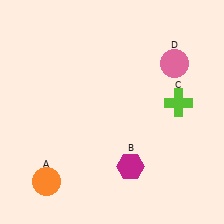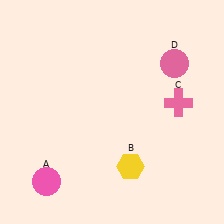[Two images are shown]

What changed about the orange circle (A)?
In Image 1, A is orange. In Image 2, it changed to pink.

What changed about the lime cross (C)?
In Image 1, C is lime. In Image 2, it changed to pink.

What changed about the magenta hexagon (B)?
In Image 1, B is magenta. In Image 2, it changed to yellow.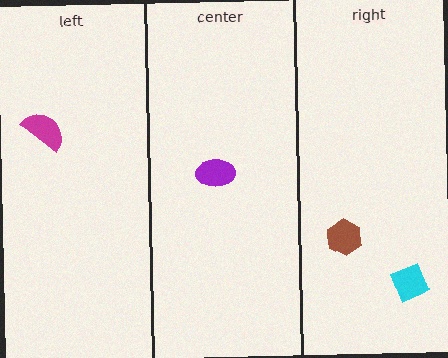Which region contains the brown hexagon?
The right region.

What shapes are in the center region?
The purple ellipse.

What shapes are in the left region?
The magenta semicircle.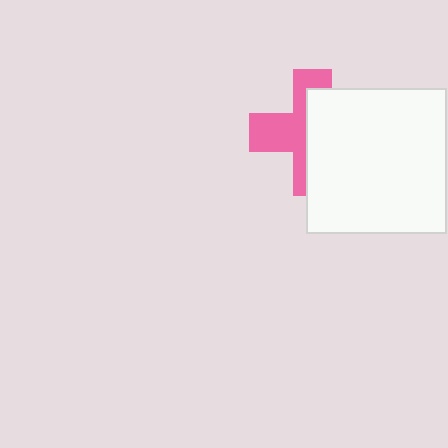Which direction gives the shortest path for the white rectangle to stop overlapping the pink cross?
Moving right gives the shortest separation.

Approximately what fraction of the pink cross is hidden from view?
Roughly 55% of the pink cross is hidden behind the white rectangle.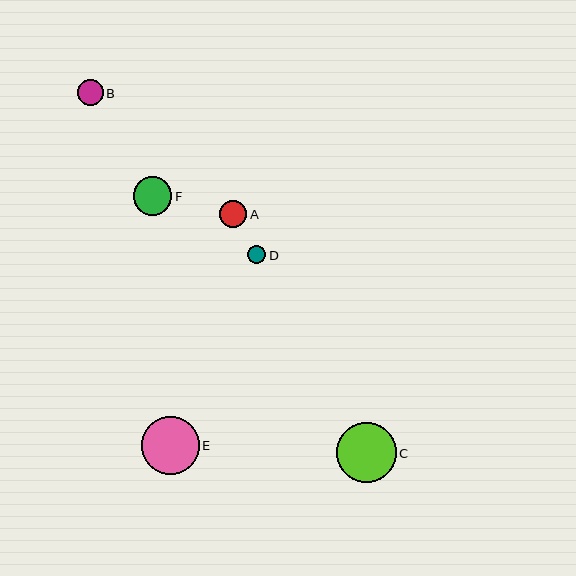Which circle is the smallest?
Circle D is the smallest with a size of approximately 18 pixels.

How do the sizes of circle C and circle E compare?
Circle C and circle E are approximately the same size.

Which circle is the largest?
Circle C is the largest with a size of approximately 60 pixels.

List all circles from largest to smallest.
From largest to smallest: C, E, F, A, B, D.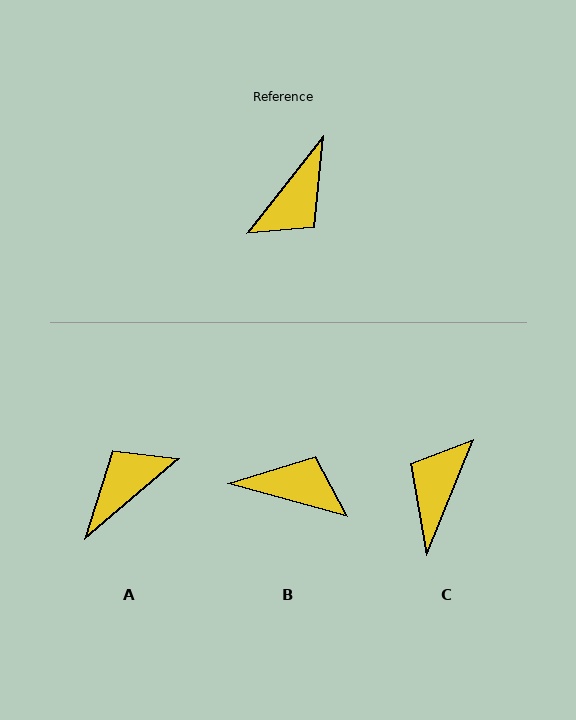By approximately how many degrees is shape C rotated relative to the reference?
Approximately 164 degrees clockwise.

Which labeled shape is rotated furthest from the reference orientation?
A, about 168 degrees away.